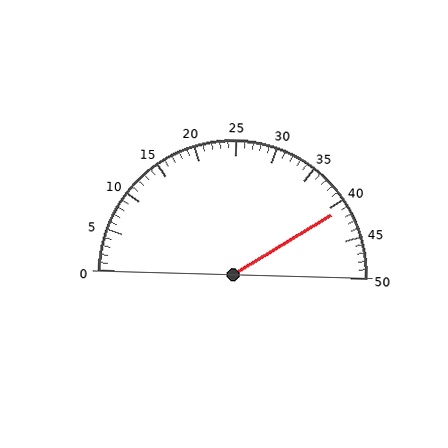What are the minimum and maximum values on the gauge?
The gauge ranges from 0 to 50.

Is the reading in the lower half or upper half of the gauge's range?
The reading is in the upper half of the range (0 to 50).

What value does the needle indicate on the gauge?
The needle indicates approximately 41.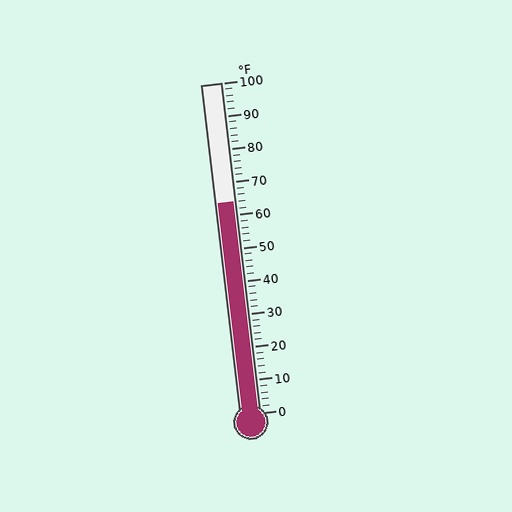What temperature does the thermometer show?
The thermometer shows approximately 64°F.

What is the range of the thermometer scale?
The thermometer scale ranges from 0°F to 100°F.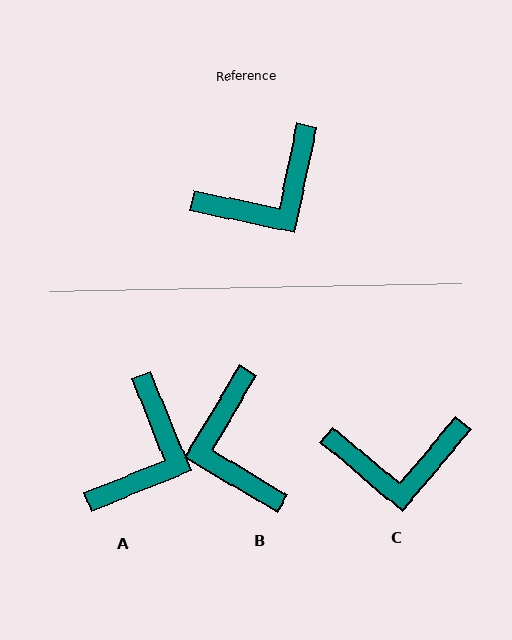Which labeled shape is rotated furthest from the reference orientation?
B, about 109 degrees away.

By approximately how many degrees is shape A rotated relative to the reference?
Approximately 34 degrees counter-clockwise.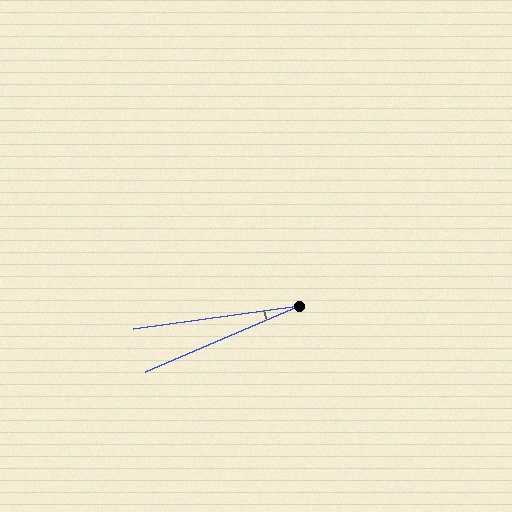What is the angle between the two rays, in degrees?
Approximately 15 degrees.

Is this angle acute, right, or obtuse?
It is acute.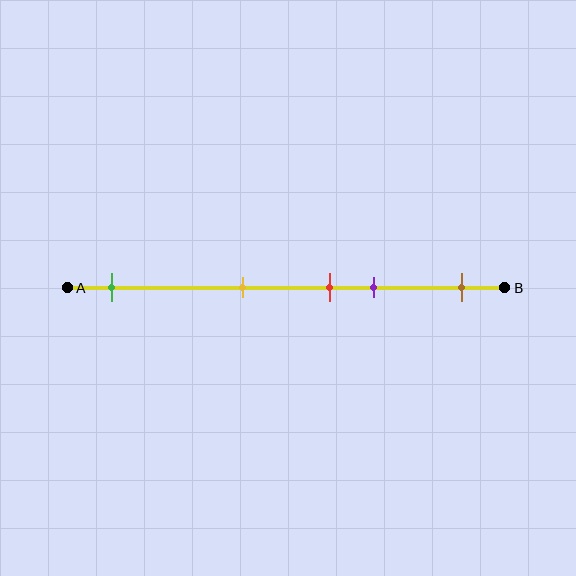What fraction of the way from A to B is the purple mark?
The purple mark is approximately 70% (0.7) of the way from A to B.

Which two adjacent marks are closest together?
The red and purple marks are the closest adjacent pair.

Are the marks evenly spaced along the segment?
No, the marks are not evenly spaced.